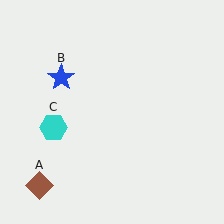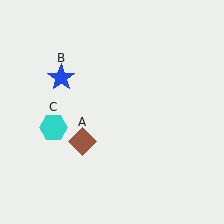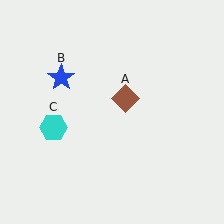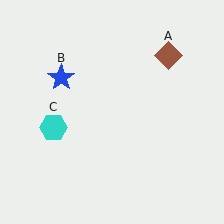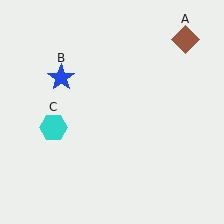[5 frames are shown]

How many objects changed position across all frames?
1 object changed position: brown diamond (object A).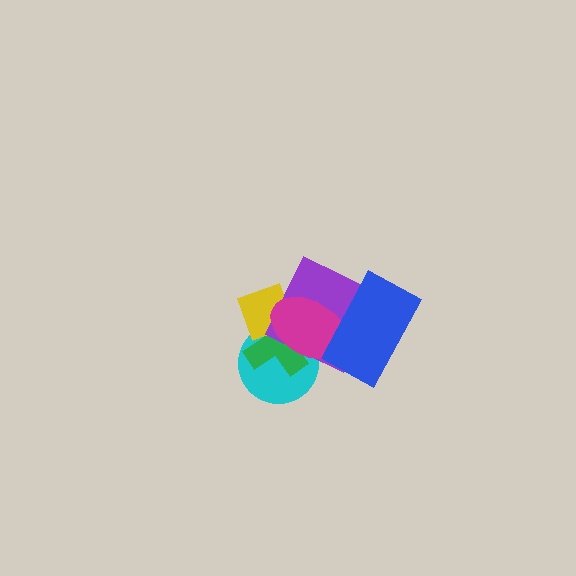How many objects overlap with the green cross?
4 objects overlap with the green cross.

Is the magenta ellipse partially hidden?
Yes, it is partially covered by another shape.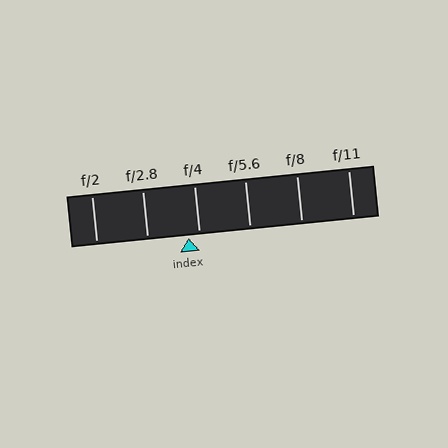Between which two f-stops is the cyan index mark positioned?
The index mark is between f/2.8 and f/4.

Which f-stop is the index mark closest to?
The index mark is closest to f/4.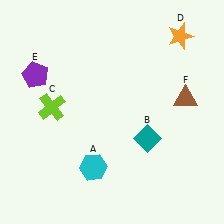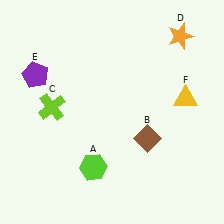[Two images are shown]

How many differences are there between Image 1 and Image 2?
There are 3 differences between the two images.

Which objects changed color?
A changed from cyan to lime. B changed from teal to brown. F changed from brown to yellow.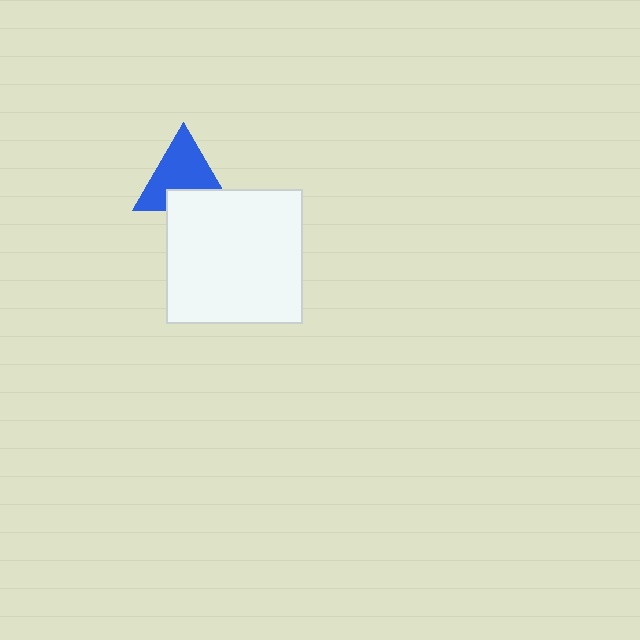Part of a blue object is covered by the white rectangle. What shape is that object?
It is a triangle.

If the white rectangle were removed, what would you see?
You would see the complete blue triangle.